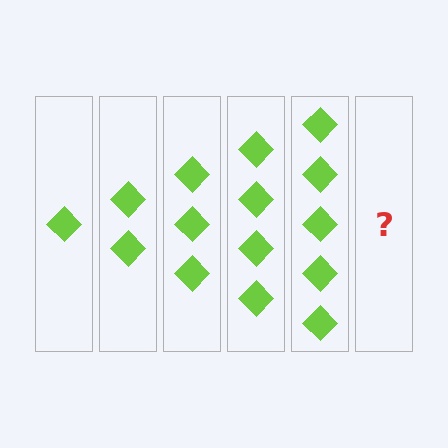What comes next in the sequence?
The next element should be 6 diamonds.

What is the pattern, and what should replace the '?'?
The pattern is that each step adds one more diamond. The '?' should be 6 diamonds.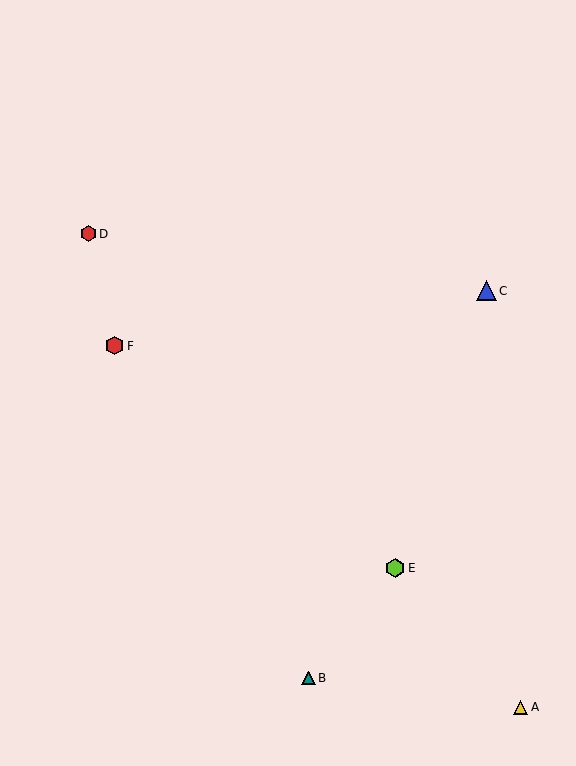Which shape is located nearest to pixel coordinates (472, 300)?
The blue triangle (labeled C) at (486, 291) is nearest to that location.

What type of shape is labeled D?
Shape D is a red hexagon.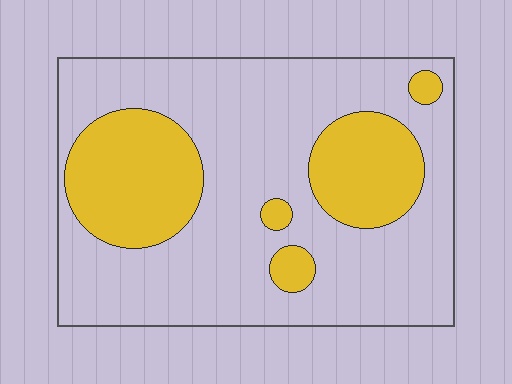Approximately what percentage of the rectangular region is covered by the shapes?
Approximately 30%.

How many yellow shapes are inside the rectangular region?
5.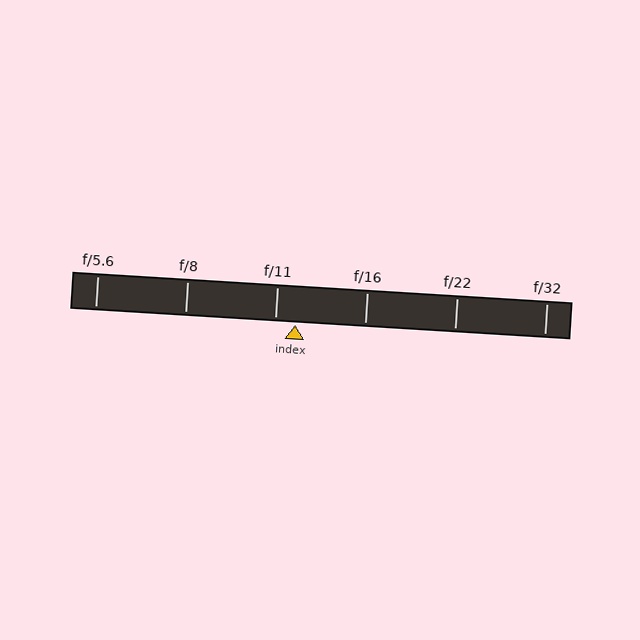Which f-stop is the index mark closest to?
The index mark is closest to f/11.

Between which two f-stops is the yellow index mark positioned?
The index mark is between f/11 and f/16.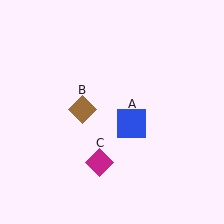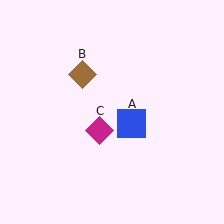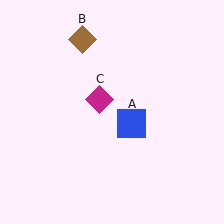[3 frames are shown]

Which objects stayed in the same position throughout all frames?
Blue square (object A) remained stationary.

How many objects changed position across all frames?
2 objects changed position: brown diamond (object B), magenta diamond (object C).